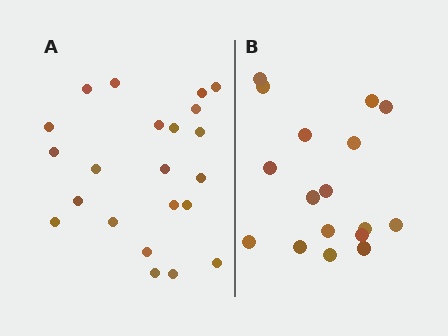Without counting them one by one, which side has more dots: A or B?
Region A (the left region) has more dots.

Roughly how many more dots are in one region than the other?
Region A has about 5 more dots than region B.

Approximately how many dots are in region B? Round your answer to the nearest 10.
About 20 dots. (The exact count is 17, which rounds to 20.)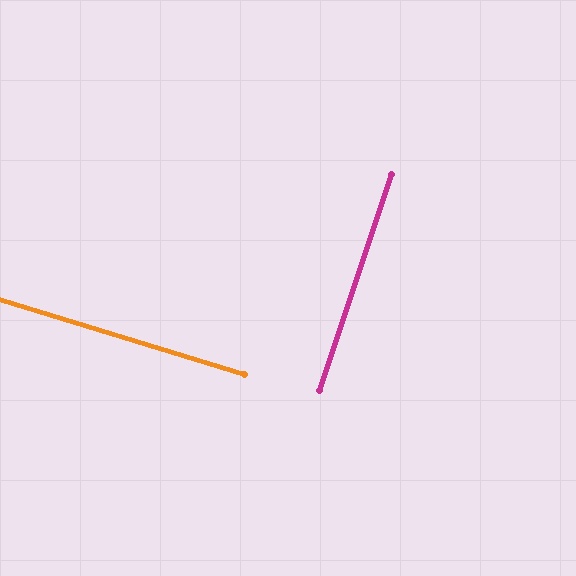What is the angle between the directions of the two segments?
Approximately 89 degrees.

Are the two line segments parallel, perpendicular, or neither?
Perpendicular — they meet at approximately 89°.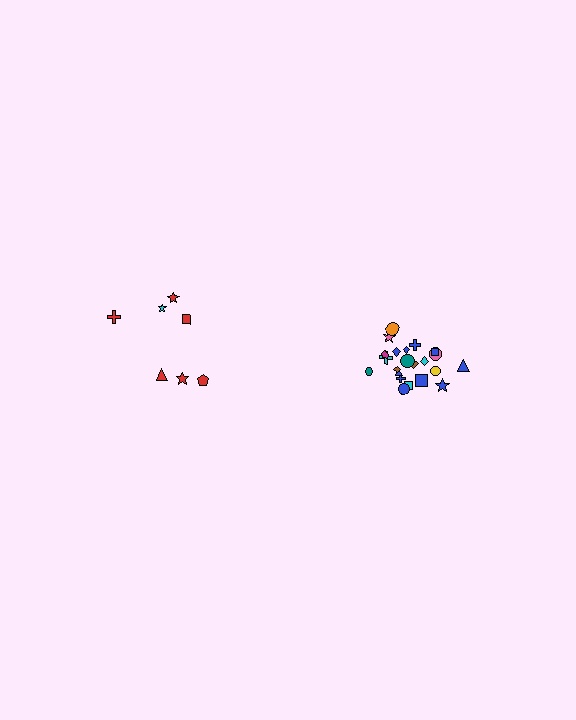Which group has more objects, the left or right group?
The right group.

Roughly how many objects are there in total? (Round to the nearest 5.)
Roughly 30 objects in total.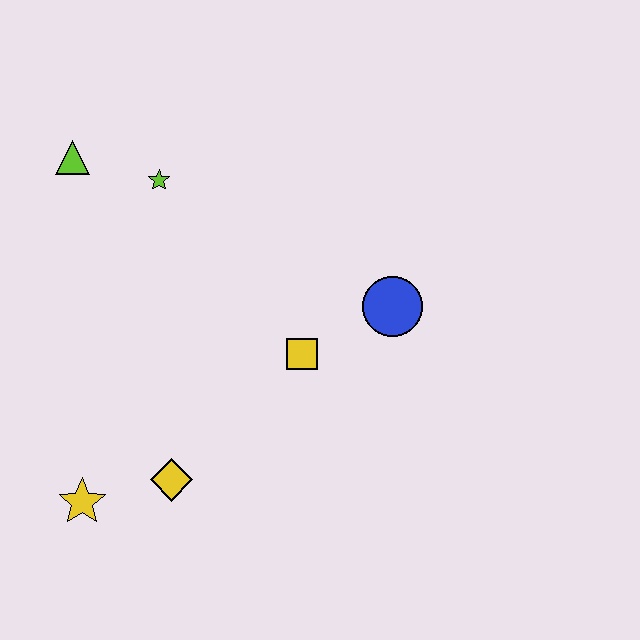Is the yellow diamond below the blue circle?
Yes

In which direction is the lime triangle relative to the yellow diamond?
The lime triangle is above the yellow diamond.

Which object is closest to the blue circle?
The yellow square is closest to the blue circle.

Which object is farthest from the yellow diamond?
The lime triangle is farthest from the yellow diamond.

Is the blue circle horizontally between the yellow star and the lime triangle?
No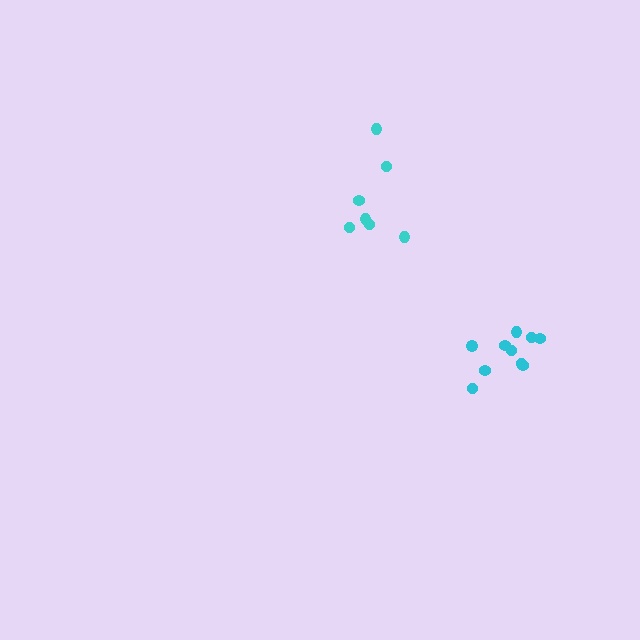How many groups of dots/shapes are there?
There are 2 groups.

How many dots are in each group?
Group 1: 7 dots, Group 2: 10 dots (17 total).